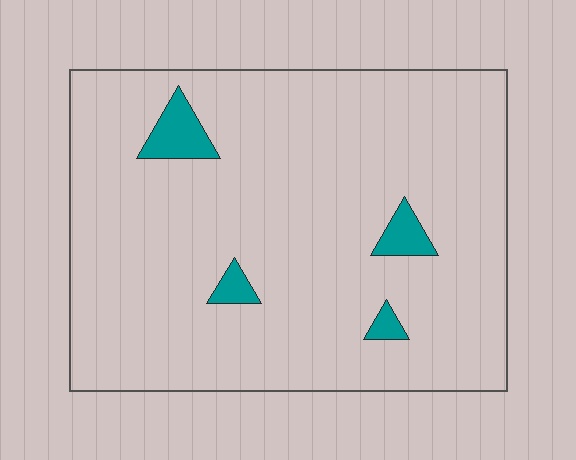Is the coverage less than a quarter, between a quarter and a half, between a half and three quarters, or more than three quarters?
Less than a quarter.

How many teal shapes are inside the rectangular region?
4.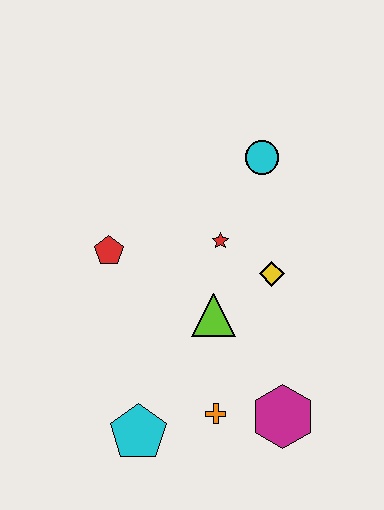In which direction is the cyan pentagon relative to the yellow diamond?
The cyan pentagon is below the yellow diamond.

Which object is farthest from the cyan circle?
The cyan pentagon is farthest from the cyan circle.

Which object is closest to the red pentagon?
The red star is closest to the red pentagon.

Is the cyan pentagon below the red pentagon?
Yes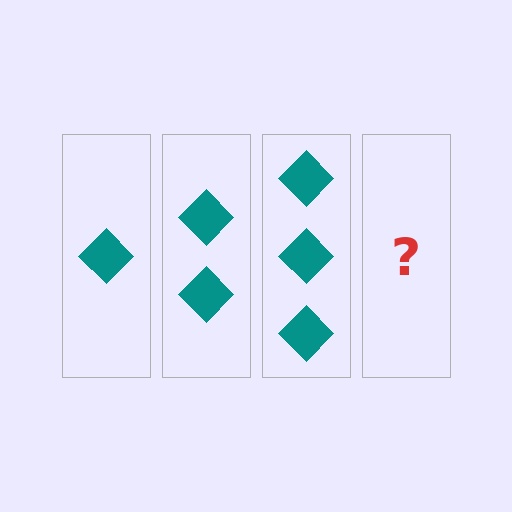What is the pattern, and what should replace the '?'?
The pattern is that each step adds one more diamond. The '?' should be 4 diamonds.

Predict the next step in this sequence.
The next step is 4 diamonds.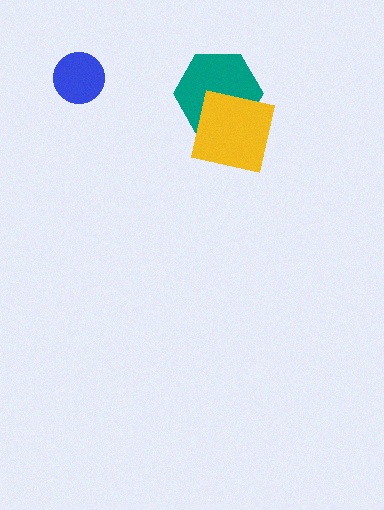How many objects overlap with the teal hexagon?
1 object overlaps with the teal hexagon.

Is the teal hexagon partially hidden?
Yes, it is partially covered by another shape.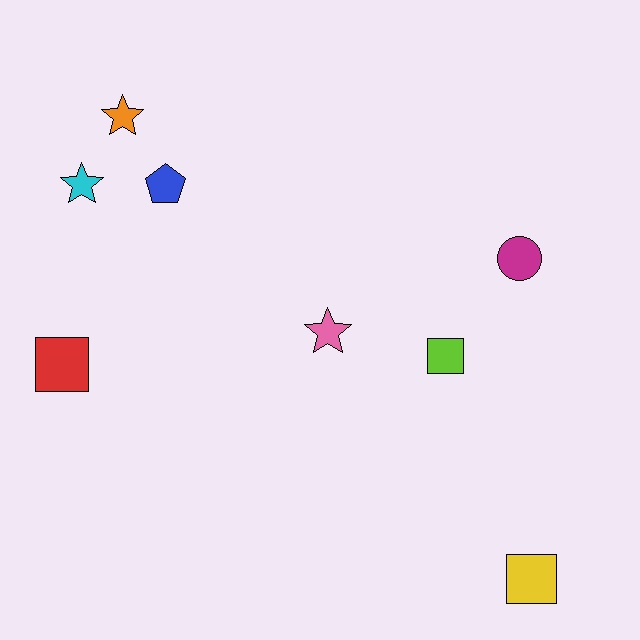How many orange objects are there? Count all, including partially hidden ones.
There is 1 orange object.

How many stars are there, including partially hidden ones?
There are 3 stars.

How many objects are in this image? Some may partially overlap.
There are 8 objects.